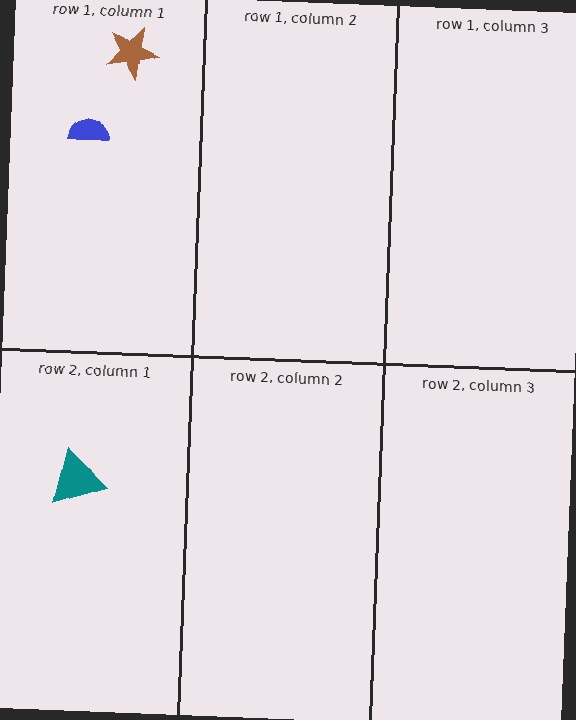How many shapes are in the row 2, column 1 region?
1.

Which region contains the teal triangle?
The row 2, column 1 region.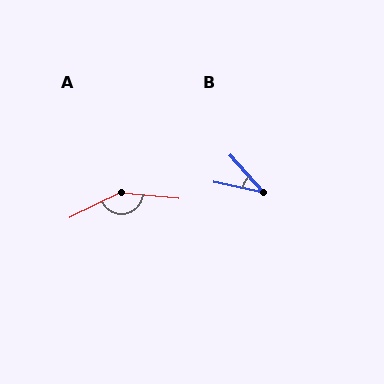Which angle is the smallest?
B, at approximately 36 degrees.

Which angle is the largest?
A, at approximately 148 degrees.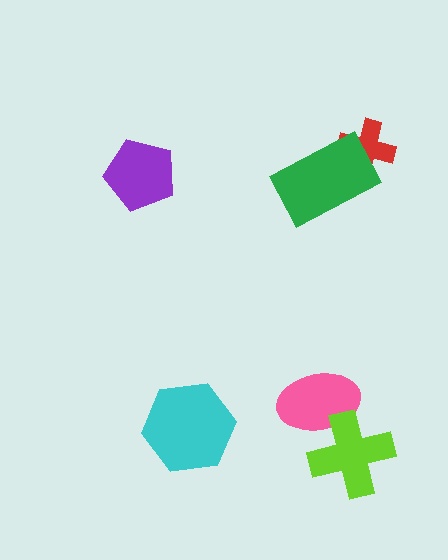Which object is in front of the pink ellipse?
The lime cross is in front of the pink ellipse.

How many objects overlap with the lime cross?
1 object overlaps with the lime cross.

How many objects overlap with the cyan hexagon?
0 objects overlap with the cyan hexagon.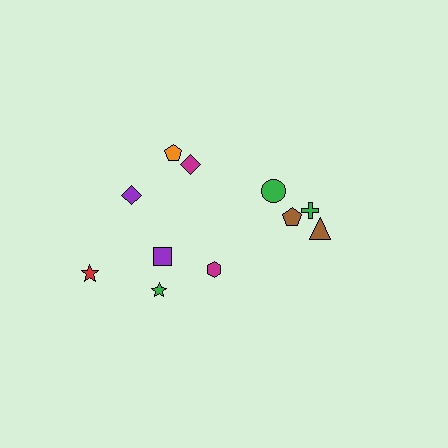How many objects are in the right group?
There are 4 objects.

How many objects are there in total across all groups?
There are 11 objects.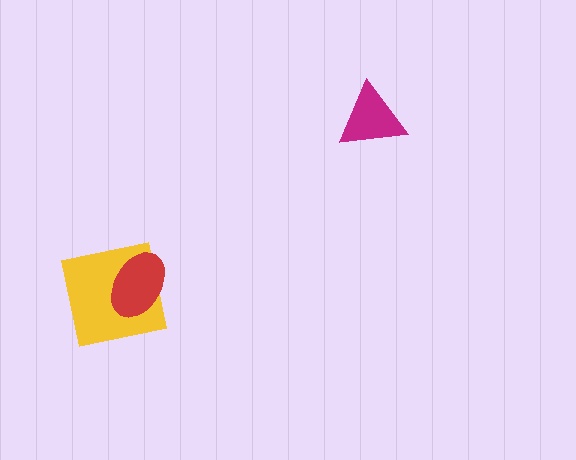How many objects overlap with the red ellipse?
1 object overlaps with the red ellipse.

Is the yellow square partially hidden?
Yes, it is partially covered by another shape.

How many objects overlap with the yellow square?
1 object overlaps with the yellow square.